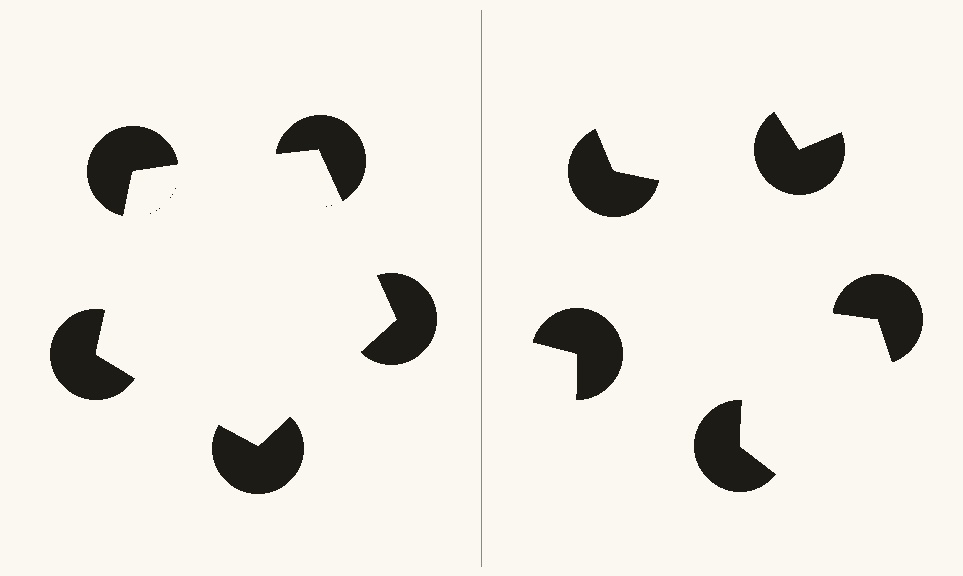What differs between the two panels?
The pac-man discs are positioned identically on both sides; only the wedge orientations differ. On the left they align to a pentagon; on the right they are misaligned.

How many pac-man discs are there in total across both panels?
10 — 5 on each side.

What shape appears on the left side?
An illusory pentagon.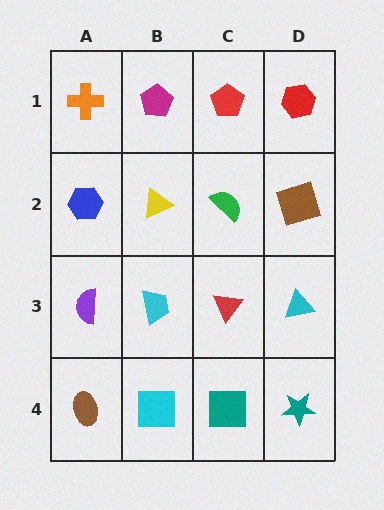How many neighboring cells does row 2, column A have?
3.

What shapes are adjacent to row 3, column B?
A yellow triangle (row 2, column B), a cyan square (row 4, column B), a purple semicircle (row 3, column A), a red triangle (row 3, column C).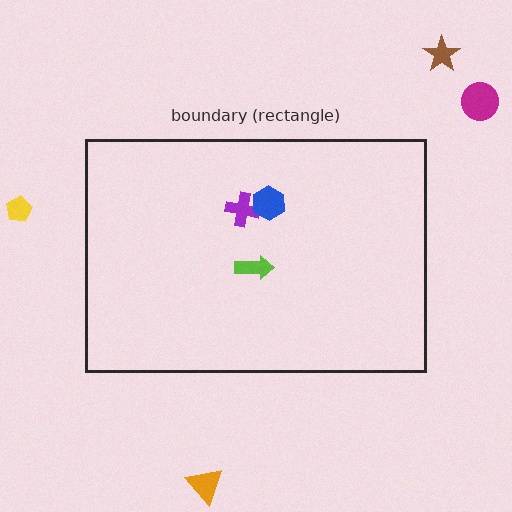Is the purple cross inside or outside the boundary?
Inside.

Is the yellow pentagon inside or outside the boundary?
Outside.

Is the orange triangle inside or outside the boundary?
Outside.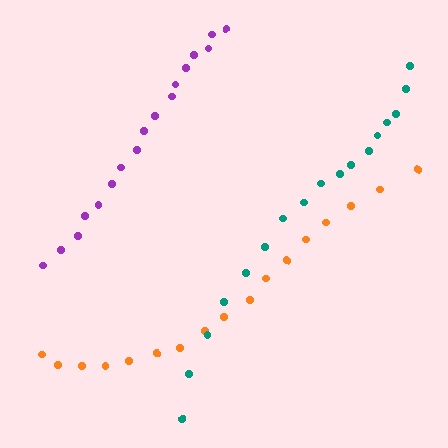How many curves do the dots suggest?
There are 3 distinct paths.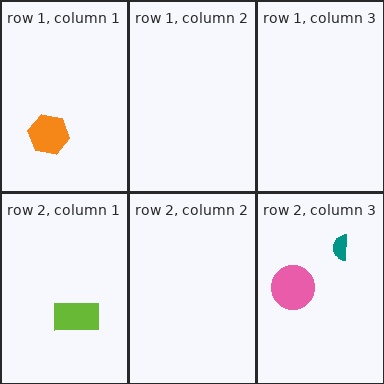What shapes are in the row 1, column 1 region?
The orange hexagon.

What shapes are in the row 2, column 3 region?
The pink circle, the teal semicircle.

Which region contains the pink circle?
The row 2, column 3 region.